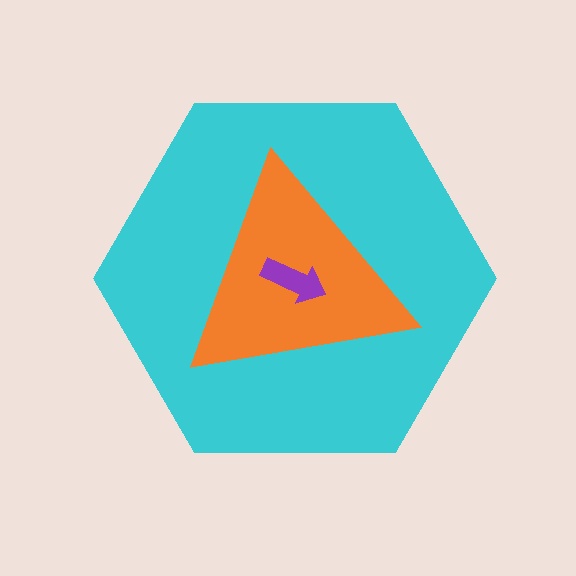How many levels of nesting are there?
3.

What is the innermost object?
The purple arrow.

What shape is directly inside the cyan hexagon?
The orange triangle.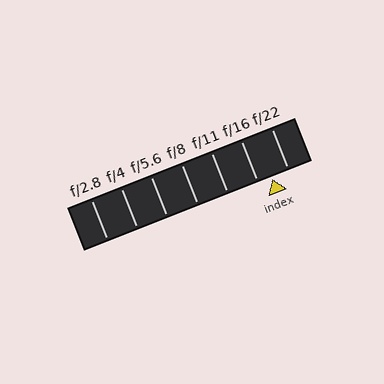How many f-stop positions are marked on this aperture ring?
There are 7 f-stop positions marked.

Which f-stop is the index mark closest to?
The index mark is closest to f/16.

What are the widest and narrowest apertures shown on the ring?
The widest aperture shown is f/2.8 and the narrowest is f/22.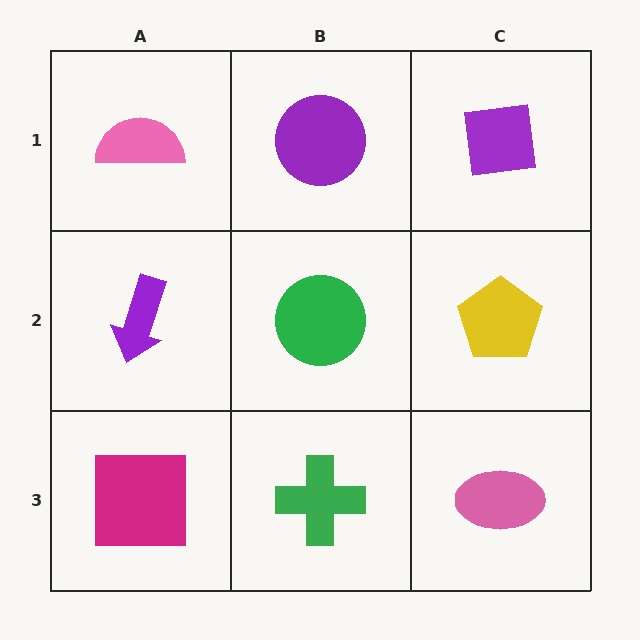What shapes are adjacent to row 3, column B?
A green circle (row 2, column B), a magenta square (row 3, column A), a pink ellipse (row 3, column C).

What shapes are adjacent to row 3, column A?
A purple arrow (row 2, column A), a green cross (row 3, column B).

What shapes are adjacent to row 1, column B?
A green circle (row 2, column B), a pink semicircle (row 1, column A), a purple square (row 1, column C).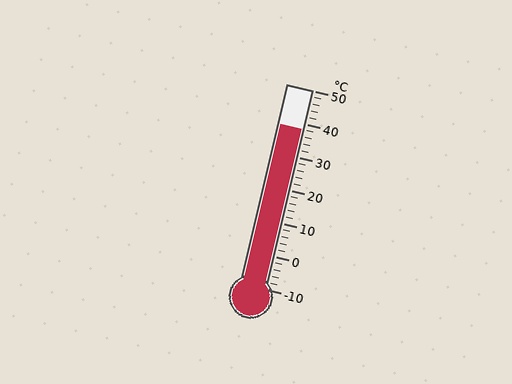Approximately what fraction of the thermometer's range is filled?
The thermometer is filled to approximately 80% of its range.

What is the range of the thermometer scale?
The thermometer scale ranges from -10°C to 50°C.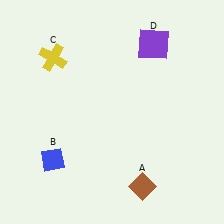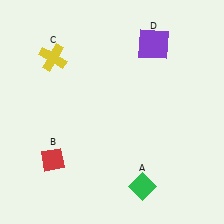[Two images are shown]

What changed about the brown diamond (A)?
In Image 1, A is brown. In Image 2, it changed to green.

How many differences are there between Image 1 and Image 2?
There are 2 differences between the two images.